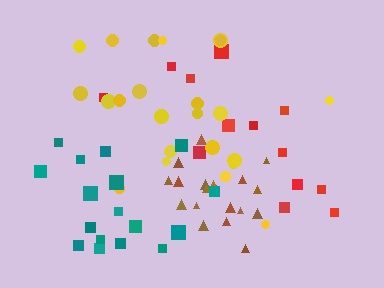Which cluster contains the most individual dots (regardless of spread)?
Yellow (23).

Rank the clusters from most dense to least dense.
brown, teal, yellow, red.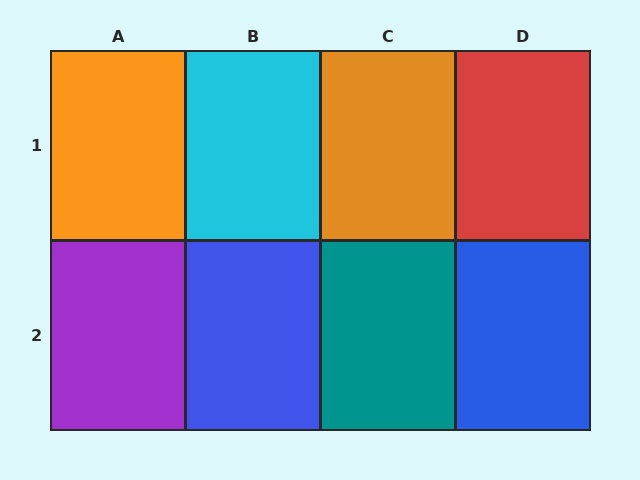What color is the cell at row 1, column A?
Orange.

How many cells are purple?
1 cell is purple.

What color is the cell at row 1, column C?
Orange.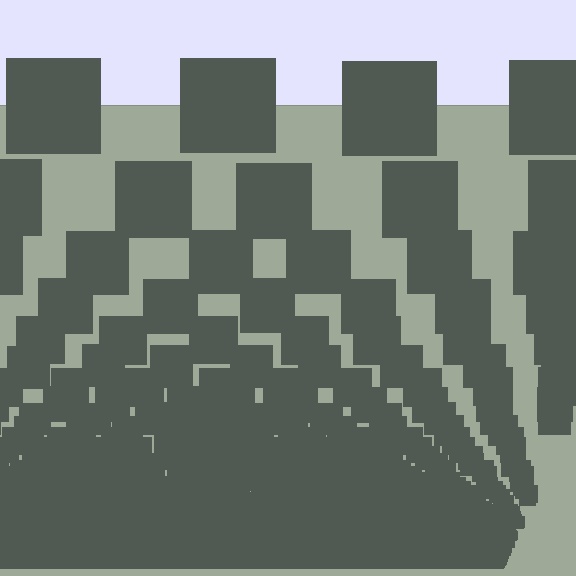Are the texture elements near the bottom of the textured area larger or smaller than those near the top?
Smaller. The gradient is inverted — elements near the bottom are smaller and denser.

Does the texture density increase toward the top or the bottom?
Density increases toward the bottom.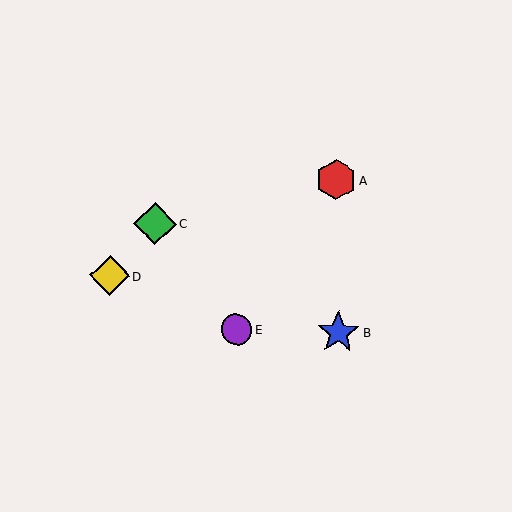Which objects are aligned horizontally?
Objects B, E are aligned horizontally.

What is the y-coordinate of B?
Object B is at y≈332.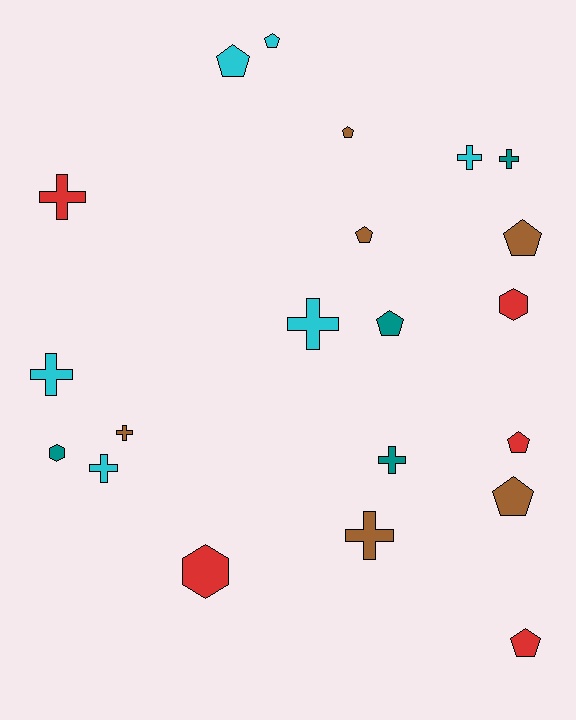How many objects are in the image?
There are 21 objects.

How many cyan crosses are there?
There are 4 cyan crosses.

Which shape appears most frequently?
Pentagon, with 9 objects.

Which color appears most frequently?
Brown, with 6 objects.